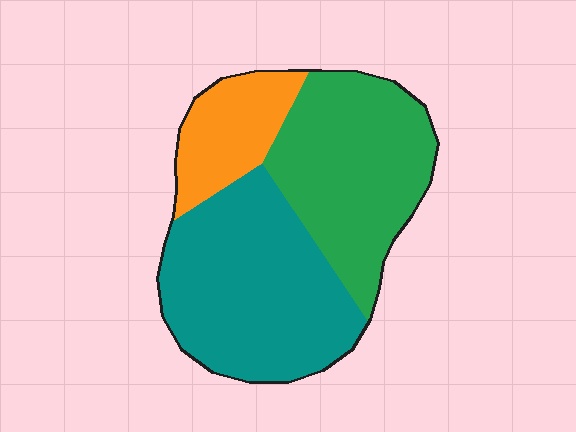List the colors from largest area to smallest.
From largest to smallest: teal, green, orange.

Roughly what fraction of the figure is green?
Green covers around 40% of the figure.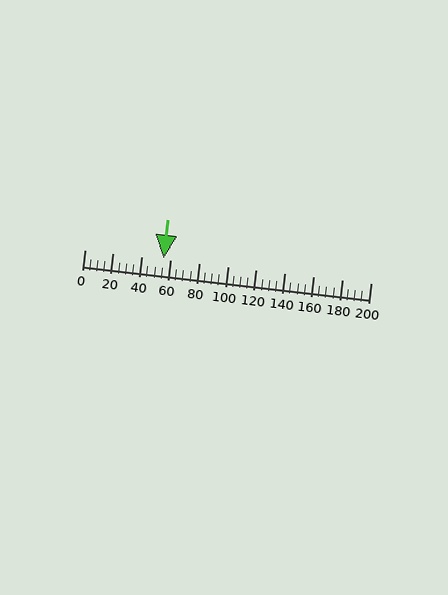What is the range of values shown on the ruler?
The ruler shows values from 0 to 200.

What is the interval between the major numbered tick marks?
The major tick marks are spaced 20 units apart.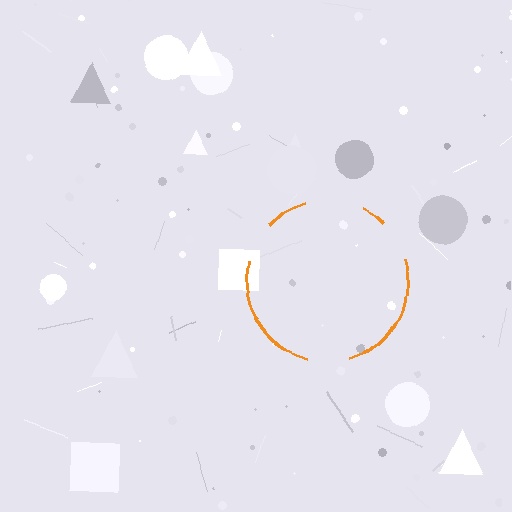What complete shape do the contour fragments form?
The contour fragments form a circle.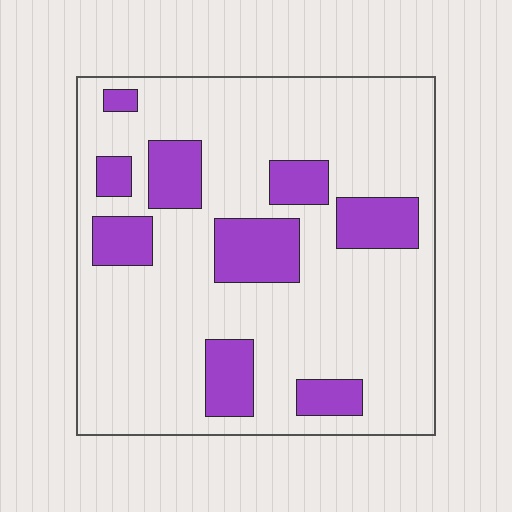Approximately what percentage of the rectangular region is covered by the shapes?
Approximately 20%.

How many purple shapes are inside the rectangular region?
9.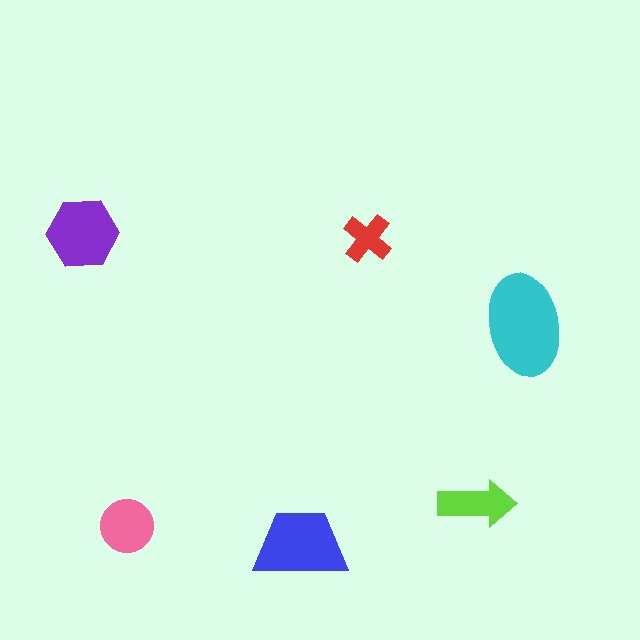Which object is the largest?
The cyan ellipse.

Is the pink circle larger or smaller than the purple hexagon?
Smaller.